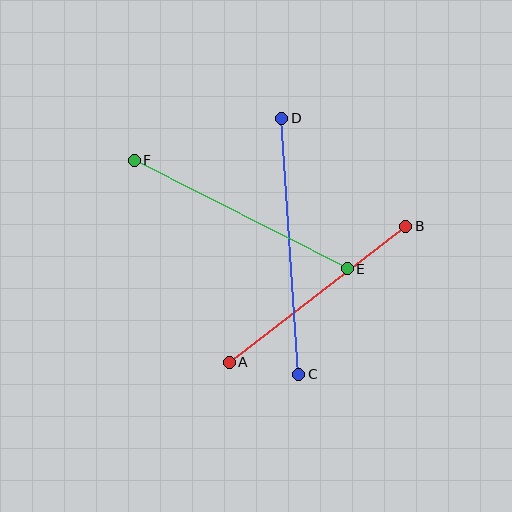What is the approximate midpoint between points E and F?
The midpoint is at approximately (241, 215) pixels.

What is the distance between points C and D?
The distance is approximately 257 pixels.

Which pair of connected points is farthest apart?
Points C and D are farthest apart.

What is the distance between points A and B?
The distance is approximately 223 pixels.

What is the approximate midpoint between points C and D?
The midpoint is at approximately (290, 246) pixels.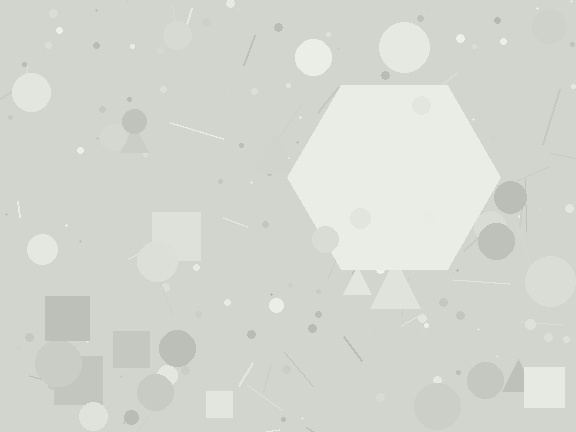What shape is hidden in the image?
A hexagon is hidden in the image.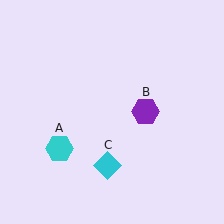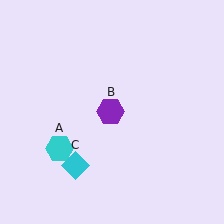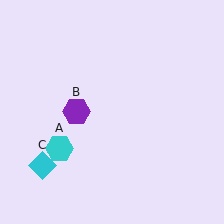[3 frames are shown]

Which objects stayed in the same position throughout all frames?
Cyan hexagon (object A) remained stationary.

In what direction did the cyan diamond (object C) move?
The cyan diamond (object C) moved left.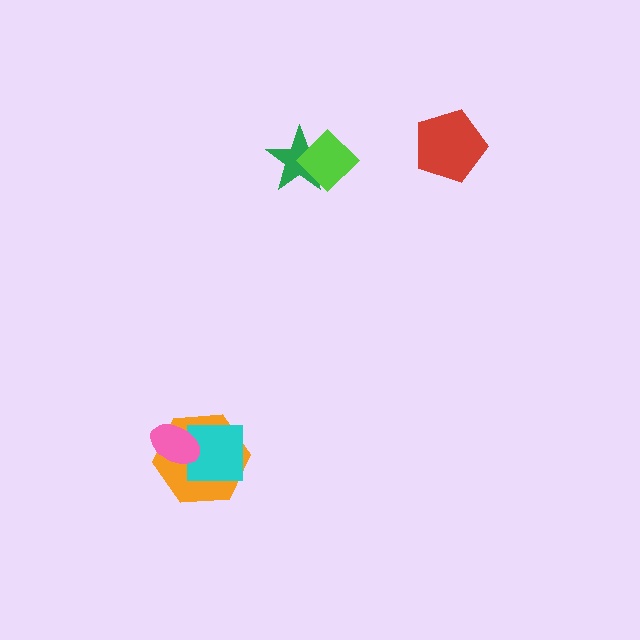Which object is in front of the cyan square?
The pink ellipse is in front of the cyan square.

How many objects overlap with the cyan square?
2 objects overlap with the cyan square.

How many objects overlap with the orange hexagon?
2 objects overlap with the orange hexagon.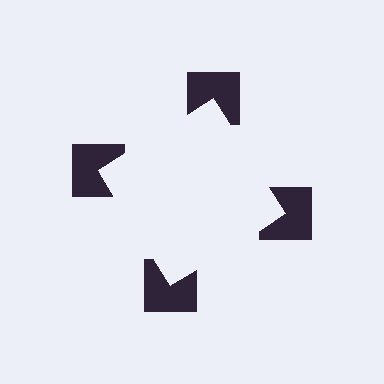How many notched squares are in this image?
There are 4 — one at each vertex of the illusory square.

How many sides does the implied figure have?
4 sides.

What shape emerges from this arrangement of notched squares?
An illusory square — its edges are inferred from the aligned wedge cuts in the notched squares, not physically drawn.